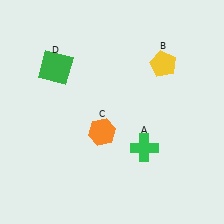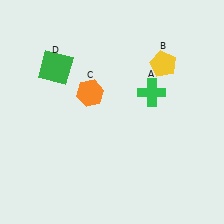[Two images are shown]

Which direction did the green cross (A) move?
The green cross (A) moved up.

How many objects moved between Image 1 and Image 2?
2 objects moved between the two images.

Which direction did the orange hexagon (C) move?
The orange hexagon (C) moved up.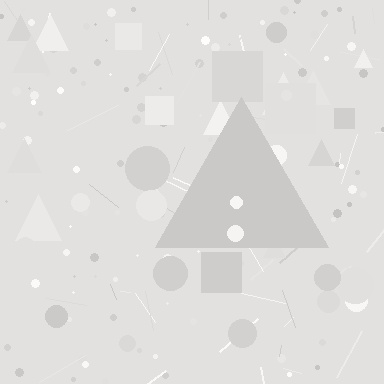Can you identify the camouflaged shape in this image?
The camouflaged shape is a triangle.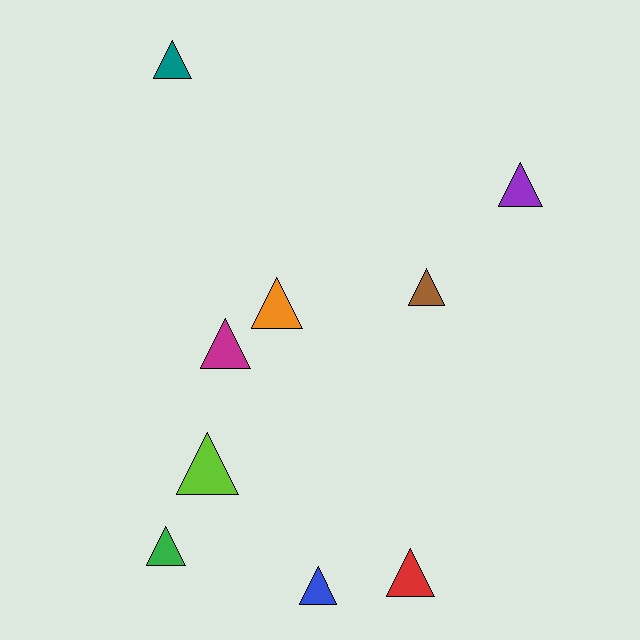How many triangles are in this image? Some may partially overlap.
There are 9 triangles.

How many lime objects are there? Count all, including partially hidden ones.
There is 1 lime object.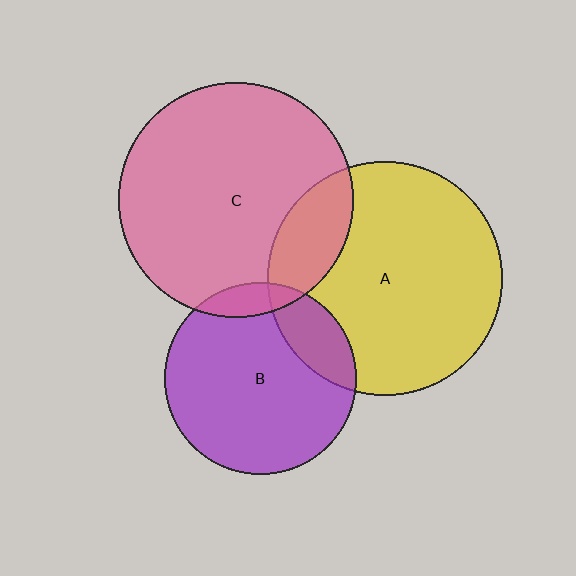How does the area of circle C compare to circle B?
Approximately 1.5 times.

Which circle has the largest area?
Circle C (pink).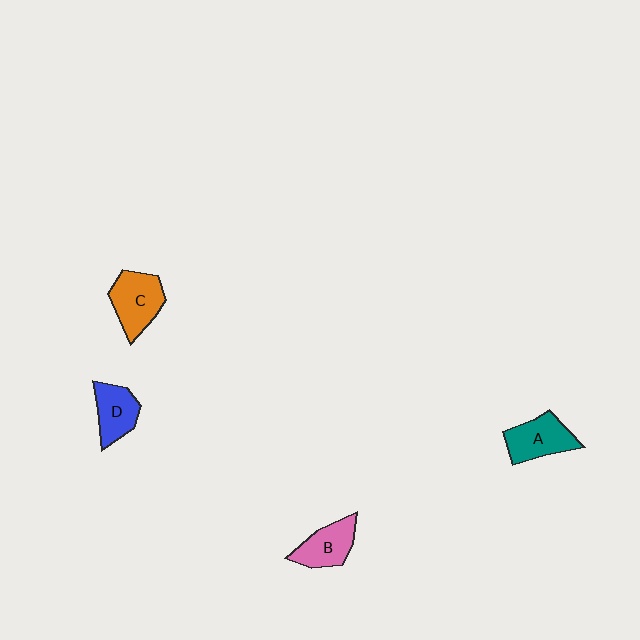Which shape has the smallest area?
Shape D (blue).